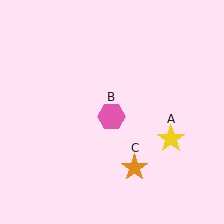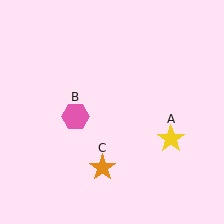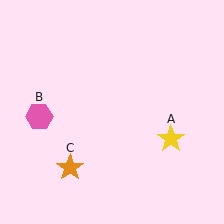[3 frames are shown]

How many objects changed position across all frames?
2 objects changed position: pink hexagon (object B), orange star (object C).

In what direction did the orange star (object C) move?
The orange star (object C) moved left.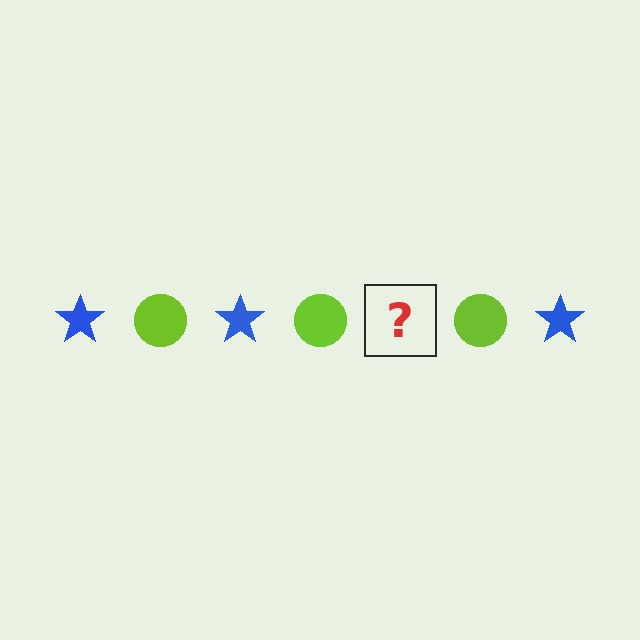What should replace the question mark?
The question mark should be replaced with a blue star.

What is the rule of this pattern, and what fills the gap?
The rule is that the pattern alternates between blue star and lime circle. The gap should be filled with a blue star.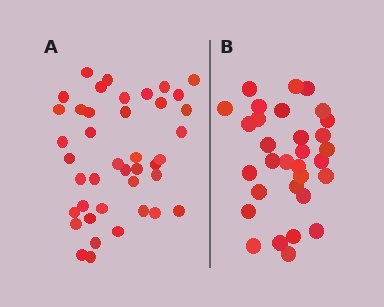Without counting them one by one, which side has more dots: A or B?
Region A (the left region) has more dots.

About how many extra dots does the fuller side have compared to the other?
Region A has roughly 10 or so more dots than region B.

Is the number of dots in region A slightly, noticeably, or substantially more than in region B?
Region A has noticeably more, but not dramatically so. The ratio is roughly 1.3 to 1.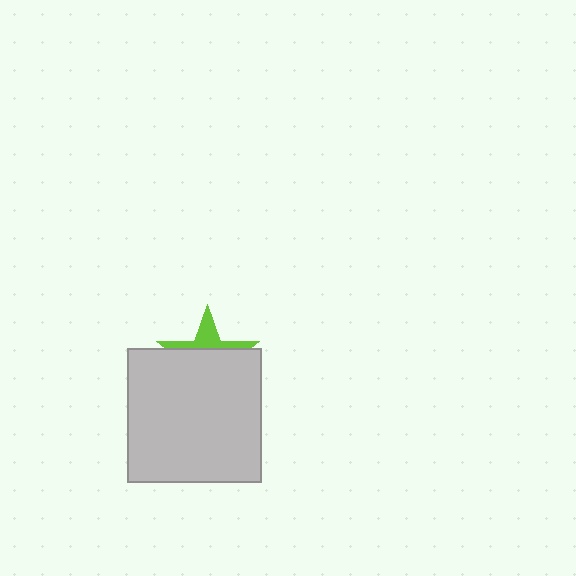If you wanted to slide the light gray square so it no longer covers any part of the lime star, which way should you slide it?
Slide it down — that is the most direct way to separate the two shapes.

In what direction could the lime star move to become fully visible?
The lime star could move up. That would shift it out from behind the light gray square entirely.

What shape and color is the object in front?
The object in front is a light gray square.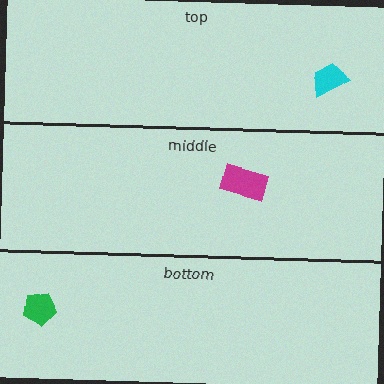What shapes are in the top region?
The cyan trapezoid.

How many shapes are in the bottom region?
1.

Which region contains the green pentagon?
The bottom region.